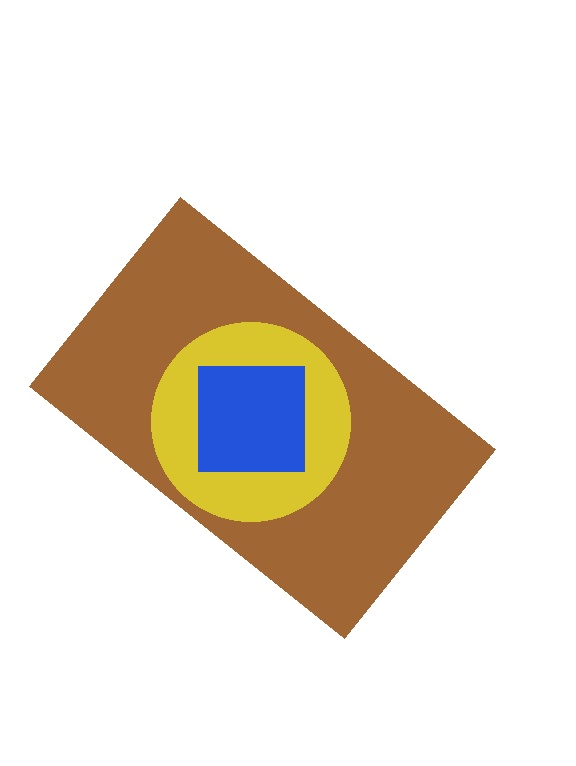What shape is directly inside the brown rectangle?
The yellow circle.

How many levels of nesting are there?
3.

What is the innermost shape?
The blue square.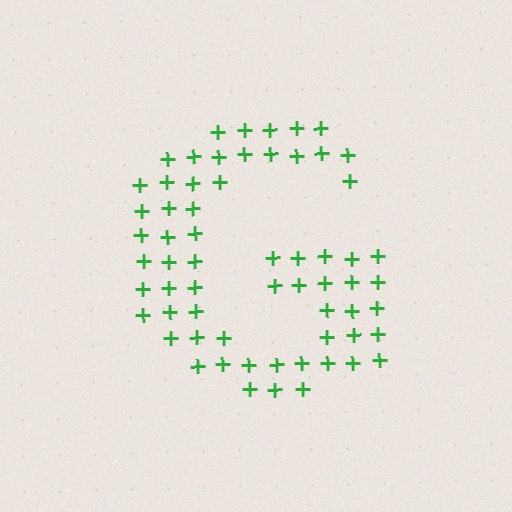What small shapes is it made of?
It is made of small plus signs.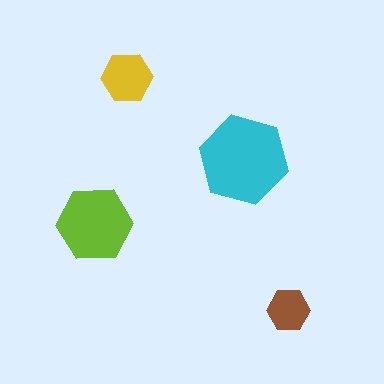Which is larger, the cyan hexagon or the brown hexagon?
The cyan one.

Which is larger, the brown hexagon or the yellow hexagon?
The yellow one.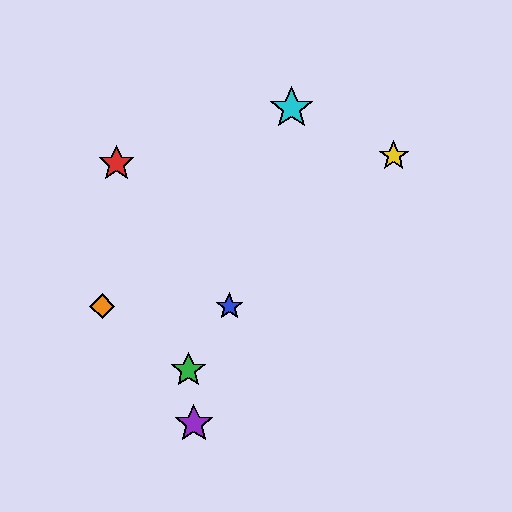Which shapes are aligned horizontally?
The blue star, the orange diamond are aligned horizontally.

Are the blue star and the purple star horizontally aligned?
No, the blue star is at y≈306 and the purple star is at y≈423.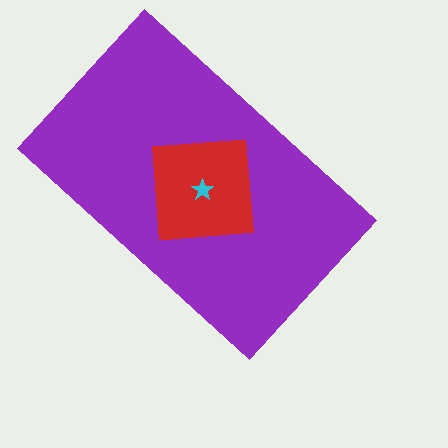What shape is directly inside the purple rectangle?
The red square.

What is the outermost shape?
The purple rectangle.